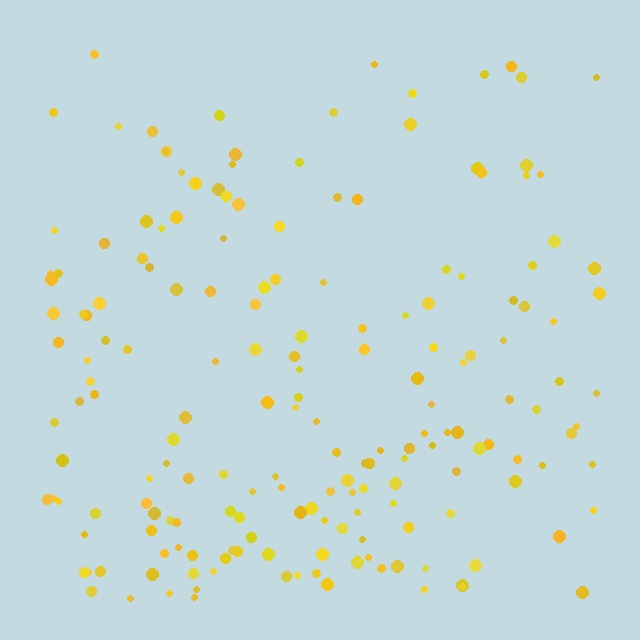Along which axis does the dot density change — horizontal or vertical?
Vertical.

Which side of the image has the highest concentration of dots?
The bottom.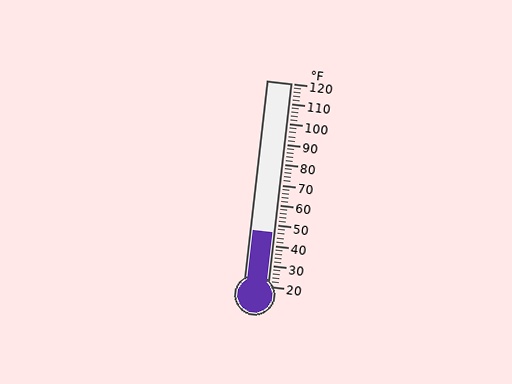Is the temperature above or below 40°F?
The temperature is above 40°F.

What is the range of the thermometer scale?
The thermometer scale ranges from 20°F to 120°F.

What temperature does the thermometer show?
The thermometer shows approximately 46°F.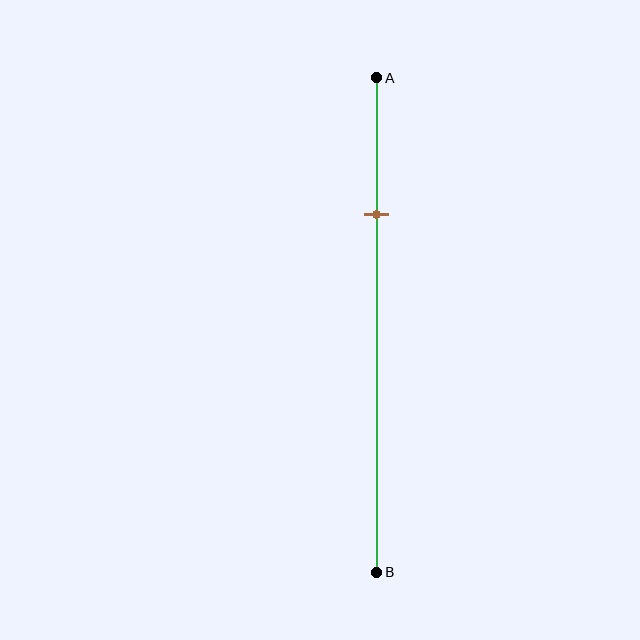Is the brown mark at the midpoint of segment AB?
No, the mark is at about 30% from A, not at the 50% midpoint.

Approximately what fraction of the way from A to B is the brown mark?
The brown mark is approximately 30% of the way from A to B.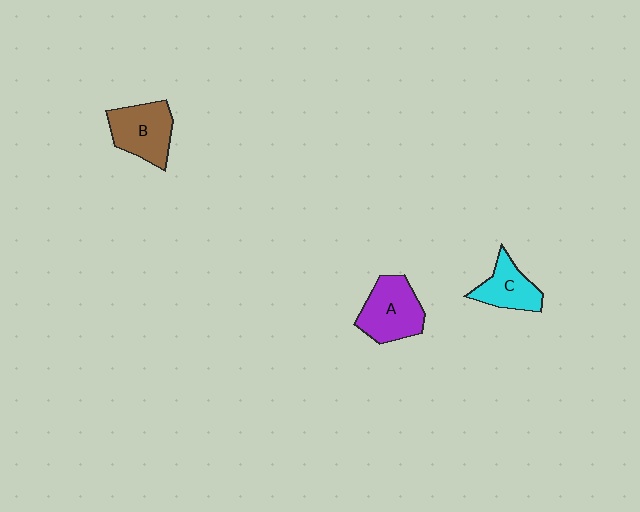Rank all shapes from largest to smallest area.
From largest to smallest: A (purple), B (brown), C (cyan).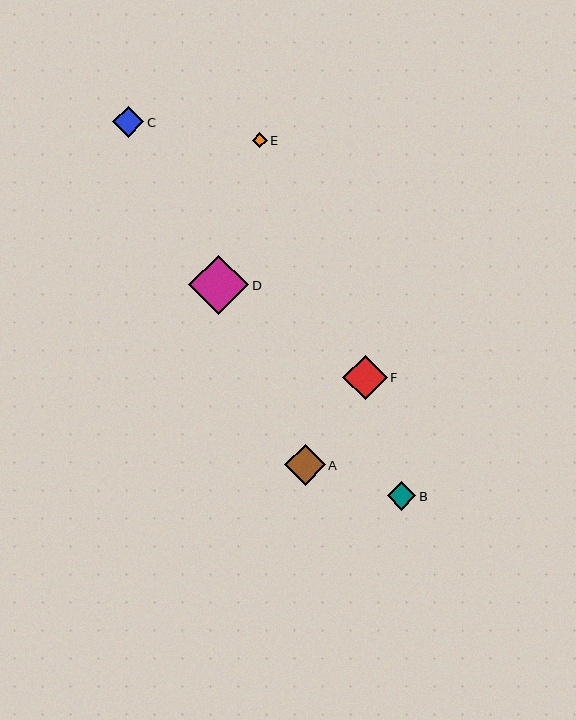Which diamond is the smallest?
Diamond E is the smallest with a size of approximately 15 pixels.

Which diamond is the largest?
Diamond D is the largest with a size of approximately 60 pixels.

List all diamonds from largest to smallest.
From largest to smallest: D, F, A, C, B, E.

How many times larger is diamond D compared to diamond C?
Diamond D is approximately 1.9 times the size of diamond C.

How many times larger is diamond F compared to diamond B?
Diamond F is approximately 1.6 times the size of diamond B.